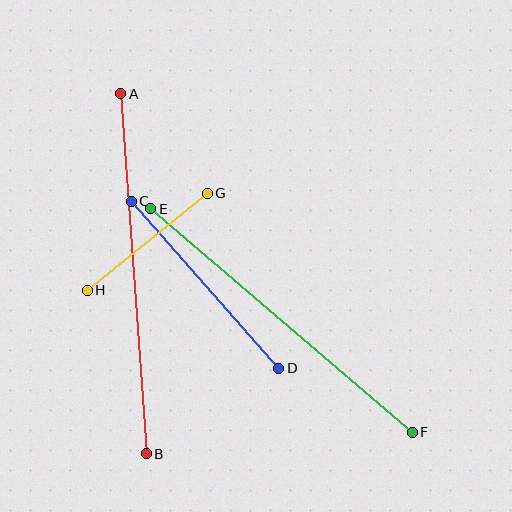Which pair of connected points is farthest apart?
Points A and B are farthest apart.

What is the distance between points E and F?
The distance is approximately 344 pixels.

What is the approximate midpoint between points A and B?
The midpoint is at approximately (133, 274) pixels.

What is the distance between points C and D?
The distance is approximately 223 pixels.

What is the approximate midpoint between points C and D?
The midpoint is at approximately (205, 285) pixels.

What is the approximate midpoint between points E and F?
The midpoint is at approximately (282, 320) pixels.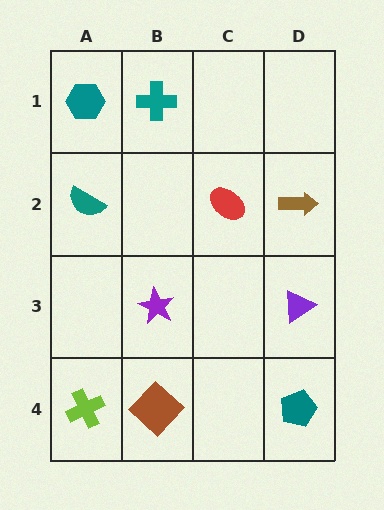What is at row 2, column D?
A brown arrow.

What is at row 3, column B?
A purple star.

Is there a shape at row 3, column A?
No, that cell is empty.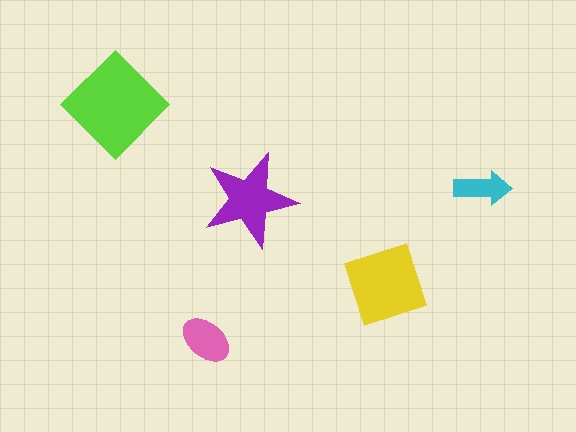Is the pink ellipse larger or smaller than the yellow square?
Smaller.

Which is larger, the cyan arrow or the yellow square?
The yellow square.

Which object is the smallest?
The cyan arrow.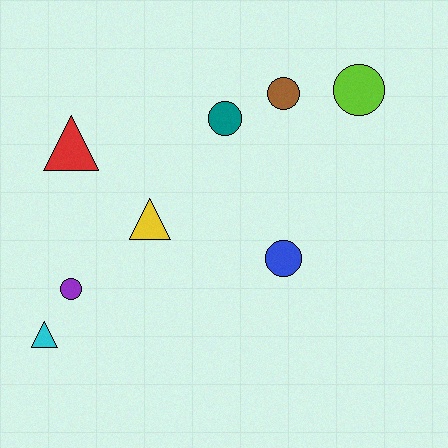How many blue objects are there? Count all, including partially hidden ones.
There is 1 blue object.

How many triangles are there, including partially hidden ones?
There are 3 triangles.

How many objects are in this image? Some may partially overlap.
There are 8 objects.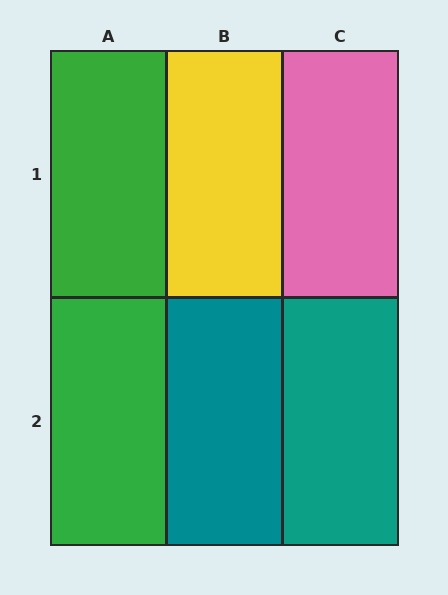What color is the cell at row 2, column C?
Teal.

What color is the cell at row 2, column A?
Green.